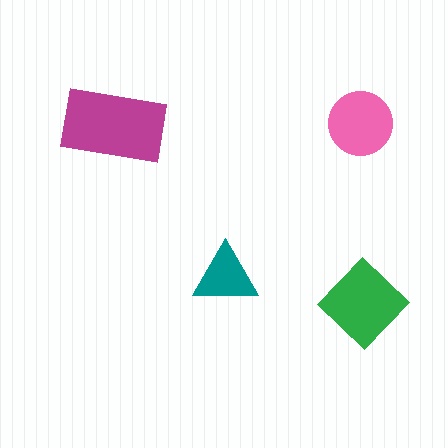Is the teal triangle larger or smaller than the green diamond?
Smaller.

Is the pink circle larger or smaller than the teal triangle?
Larger.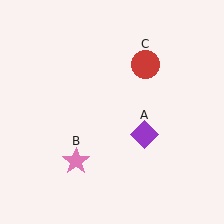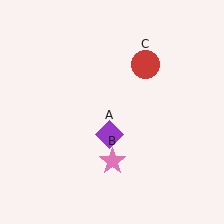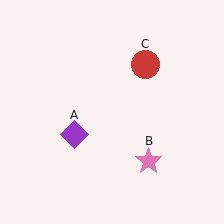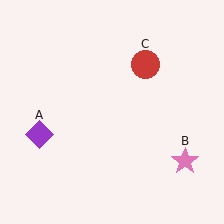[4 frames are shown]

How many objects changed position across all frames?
2 objects changed position: purple diamond (object A), pink star (object B).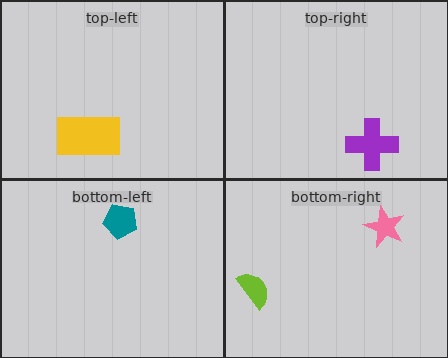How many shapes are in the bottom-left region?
1.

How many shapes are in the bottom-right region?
2.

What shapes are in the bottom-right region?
The pink star, the lime semicircle.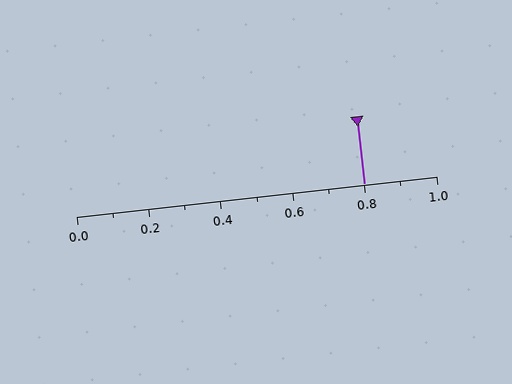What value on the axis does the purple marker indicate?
The marker indicates approximately 0.8.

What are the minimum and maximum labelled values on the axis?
The axis runs from 0.0 to 1.0.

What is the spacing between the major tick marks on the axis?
The major ticks are spaced 0.2 apart.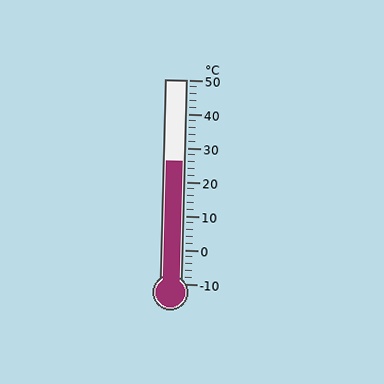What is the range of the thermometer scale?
The thermometer scale ranges from -10°C to 50°C.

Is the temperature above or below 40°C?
The temperature is below 40°C.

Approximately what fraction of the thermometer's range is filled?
The thermometer is filled to approximately 60% of its range.